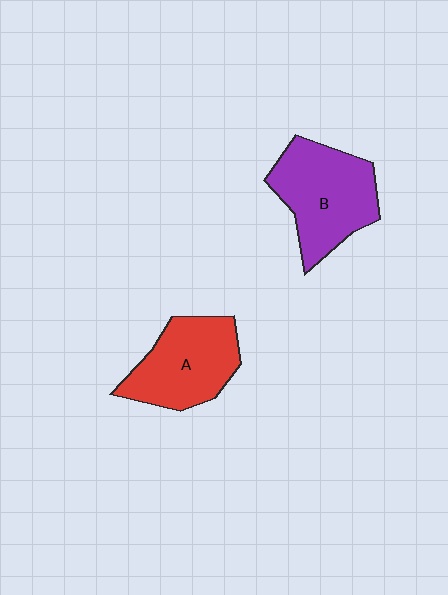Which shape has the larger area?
Shape B (purple).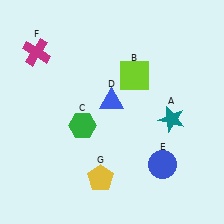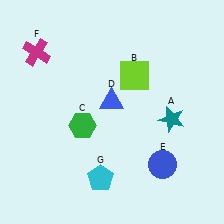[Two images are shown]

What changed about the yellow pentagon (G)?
In Image 1, G is yellow. In Image 2, it changed to cyan.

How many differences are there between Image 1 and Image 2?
There is 1 difference between the two images.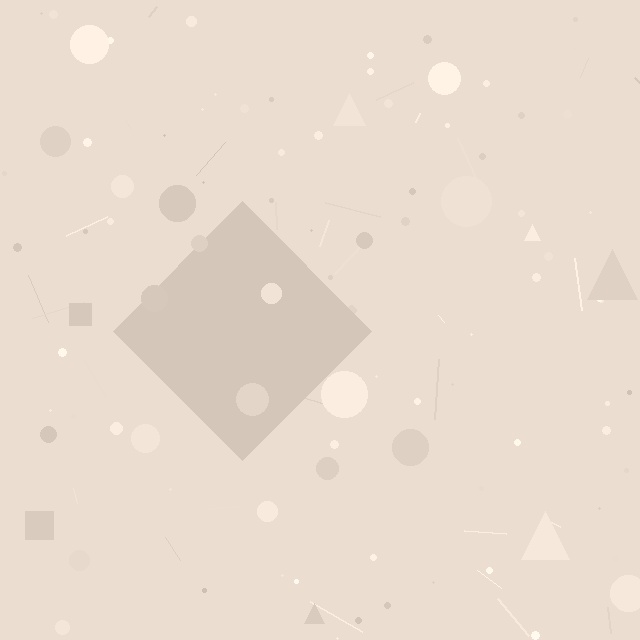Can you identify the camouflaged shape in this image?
The camouflaged shape is a diamond.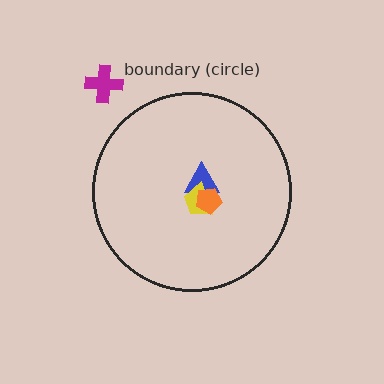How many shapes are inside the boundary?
3 inside, 1 outside.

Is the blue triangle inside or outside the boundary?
Inside.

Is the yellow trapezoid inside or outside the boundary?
Inside.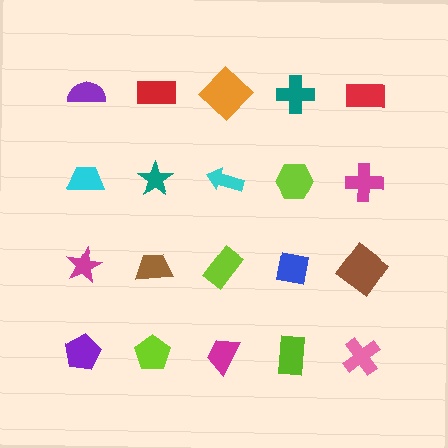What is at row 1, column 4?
A teal cross.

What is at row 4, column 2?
A lime pentagon.